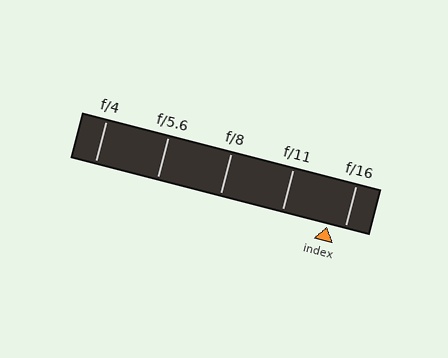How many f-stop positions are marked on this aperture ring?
There are 5 f-stop positions marked.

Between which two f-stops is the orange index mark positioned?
The index mark is between f/11 and f/16.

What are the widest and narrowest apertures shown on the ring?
The widest aperture shown is f/4 and the narrowest is f/16.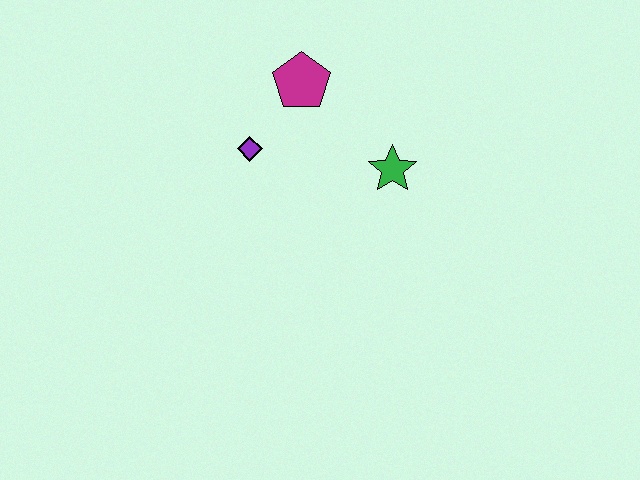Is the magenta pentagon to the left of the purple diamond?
No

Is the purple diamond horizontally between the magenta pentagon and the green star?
No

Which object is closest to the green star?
The magenta pentagon is closest to the green star.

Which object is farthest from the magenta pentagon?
The green star is farthest from the magenta pentagon.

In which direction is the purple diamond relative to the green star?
The purple diamond is to the left of the green star.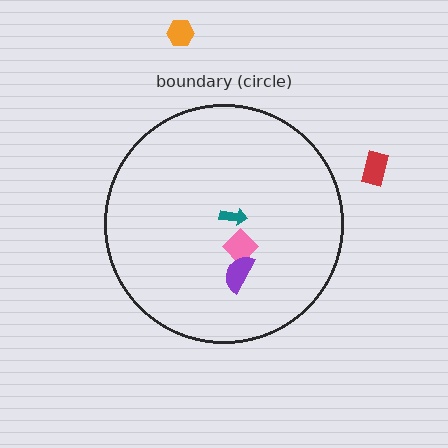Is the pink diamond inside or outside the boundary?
Inside.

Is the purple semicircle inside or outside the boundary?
Inside.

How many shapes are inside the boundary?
3 inside, 2 outside.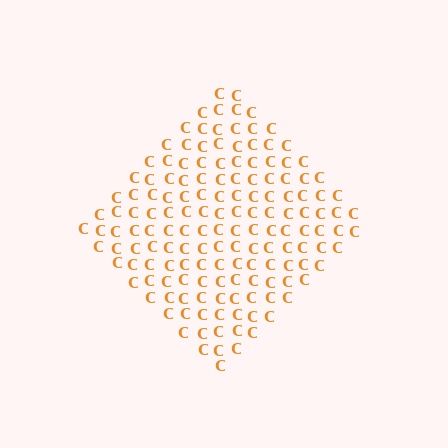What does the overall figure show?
The overall figure shows a diamond.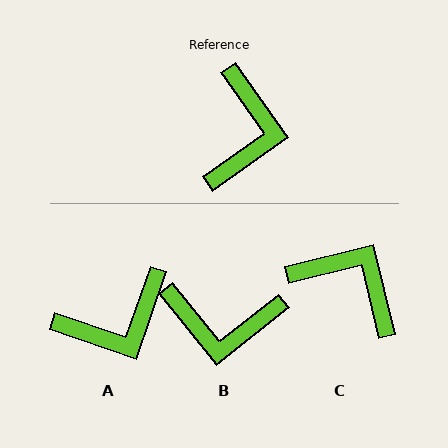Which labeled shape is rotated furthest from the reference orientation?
B, about 86 degrees away.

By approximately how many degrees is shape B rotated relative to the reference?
Approximately 86 degrees clockwise.